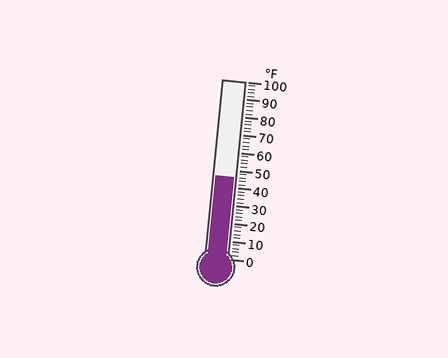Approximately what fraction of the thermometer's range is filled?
The thermometer is filled to approximately 45% of its range.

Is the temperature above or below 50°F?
The temperature is below 50°F.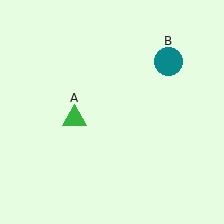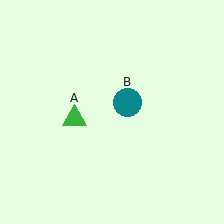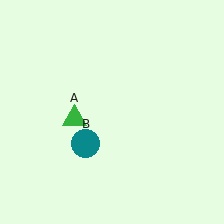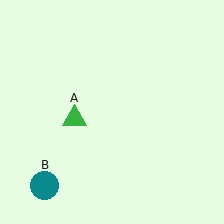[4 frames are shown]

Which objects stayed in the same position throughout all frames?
Green triangle (object A) remained stationary.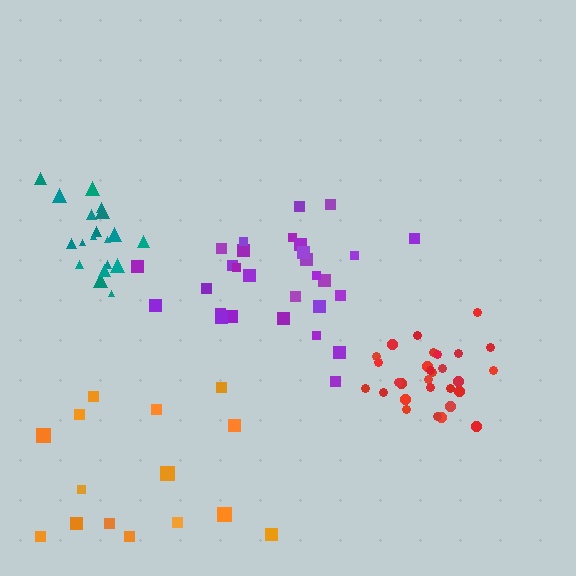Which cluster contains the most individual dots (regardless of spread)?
Purple (29).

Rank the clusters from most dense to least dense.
red, teal, purple, orange.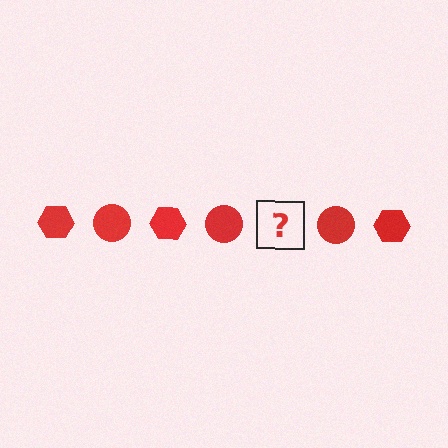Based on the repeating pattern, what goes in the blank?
The blank should be a red hexagon.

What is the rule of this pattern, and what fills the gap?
The rule is that the pattern cycles through hexagon, circle shapes in red. The gap should be filled with a red hexagon.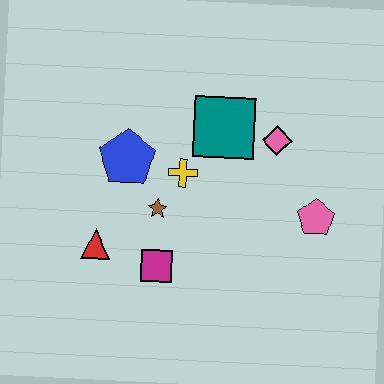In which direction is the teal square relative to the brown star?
The teal square is above the brown star.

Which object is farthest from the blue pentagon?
The pink pentagon is farthest from the blue pentagon.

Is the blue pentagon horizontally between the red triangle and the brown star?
Yes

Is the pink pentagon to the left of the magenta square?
No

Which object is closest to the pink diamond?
The teal square is closest to the pink diamond.